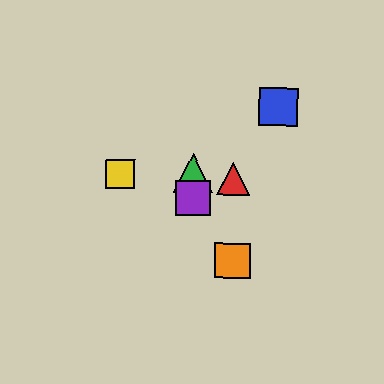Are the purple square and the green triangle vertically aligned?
Yes, both are at x≈193.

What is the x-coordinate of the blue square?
The blue square is at x≈278.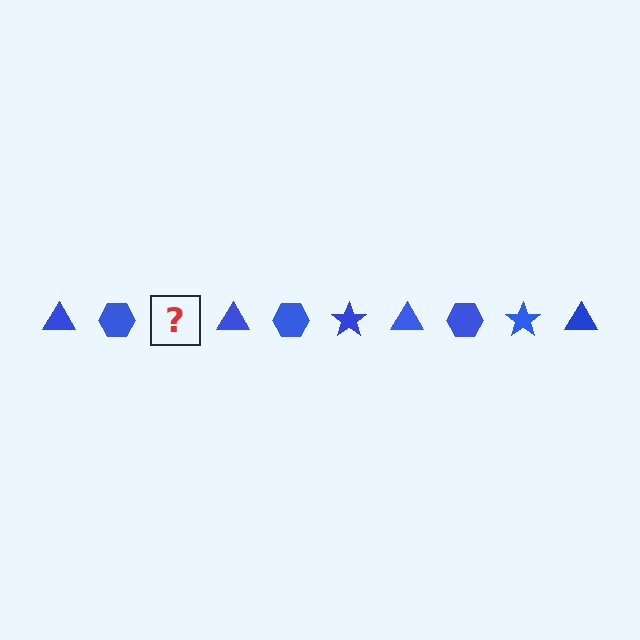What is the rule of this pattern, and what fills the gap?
The rule is that the pattern cycles through triangle, hexagon, star shapes in blue. The gap should be filled with a blue star.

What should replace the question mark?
The question mark should be replaced with a blue star.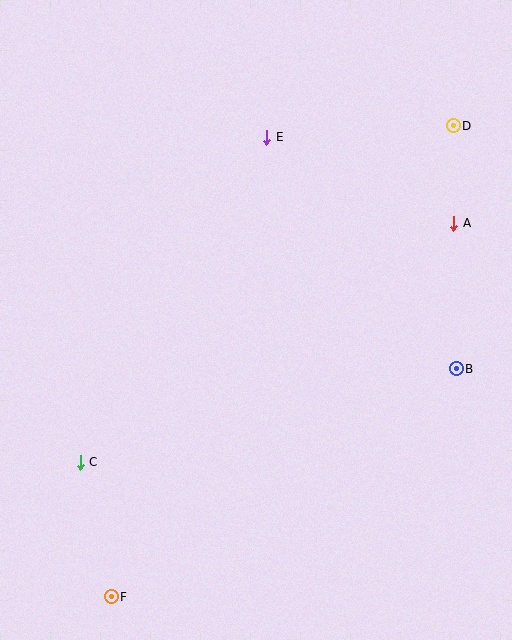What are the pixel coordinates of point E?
Point E is at (267, 137).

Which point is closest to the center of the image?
Point E at (267, 137) is closest to the center.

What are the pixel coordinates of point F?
Point F is at (111, 597).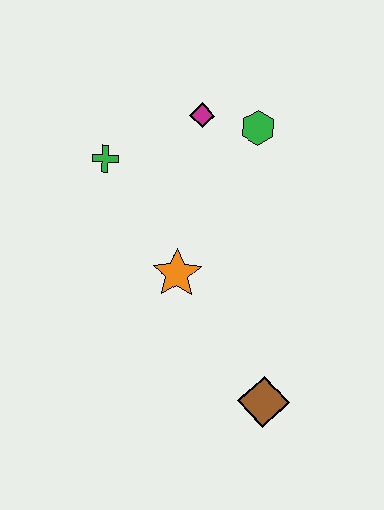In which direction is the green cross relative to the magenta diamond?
The green cross is to the left of the magenta diamond.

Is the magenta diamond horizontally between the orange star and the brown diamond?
Yes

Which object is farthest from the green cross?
The brown diamond is farthest from the green cross.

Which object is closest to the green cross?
The magenta diamond is closest to the green cross.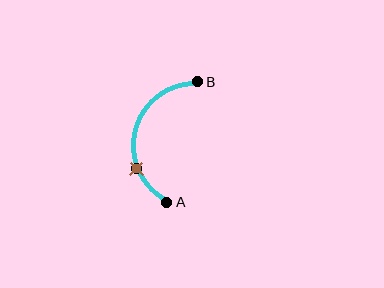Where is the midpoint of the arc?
The arc midpoint is the point on the curve farthest from the straight line joining A and B. It sits to the left of that line.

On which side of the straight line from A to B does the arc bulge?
The arc bulges to the left of the straight line connecting A and B.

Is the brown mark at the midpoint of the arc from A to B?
No. The brown mark lies on the arc but is closer to endpoint A. The arc midpoint would be at the point on the curve equidistant along the arc from both A and B.